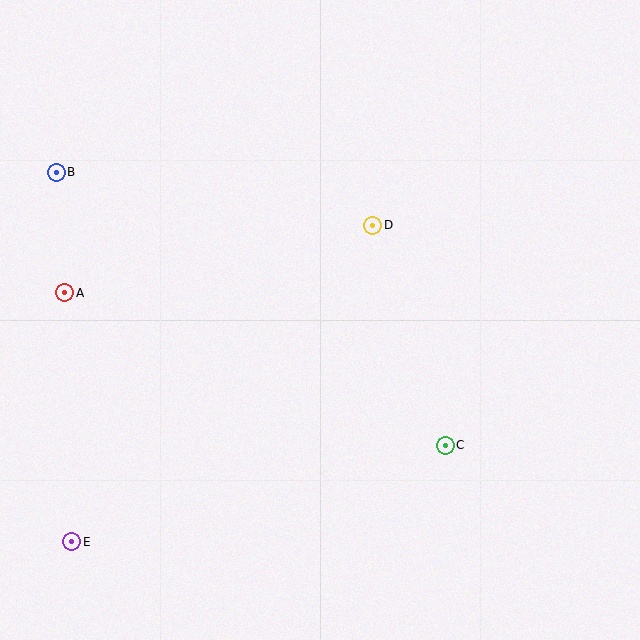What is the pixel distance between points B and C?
The distance between B and C is 475 pixels.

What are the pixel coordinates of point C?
Point C is at (445, 445).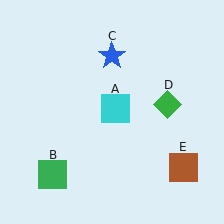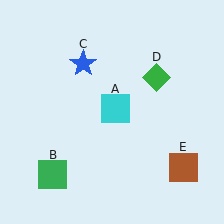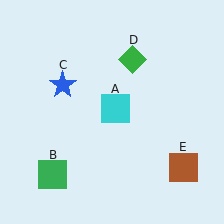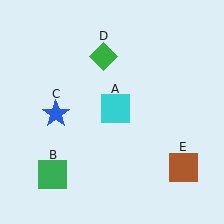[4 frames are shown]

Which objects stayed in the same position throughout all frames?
Cyan square (object A) and green square (object B) and brown square (object E) remained stationary.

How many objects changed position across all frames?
2 objects changed position: blue star (object C), green diamond (object D).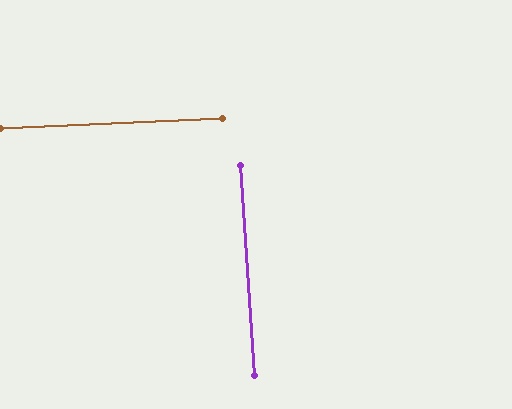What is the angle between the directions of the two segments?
Approximately 89 degrees.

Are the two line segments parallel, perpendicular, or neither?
Perpendicular — they meet at approximately 89°.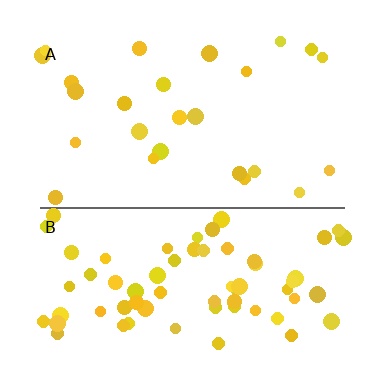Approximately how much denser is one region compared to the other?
Approximately 2.7× — region B over region A.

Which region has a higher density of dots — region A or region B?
B (the bottom).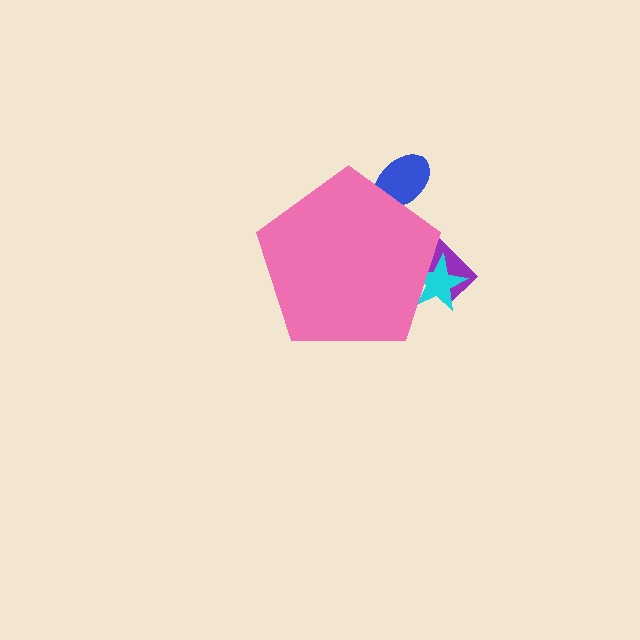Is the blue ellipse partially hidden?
Yes, the blue ellipse is partially hidden behind the pink pentagon.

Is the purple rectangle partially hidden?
Yes, the purple rectangle is partially hidden behind the pink pentagon.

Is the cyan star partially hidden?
Yes, the cyan star is partially hidden behind the pink pentagon.